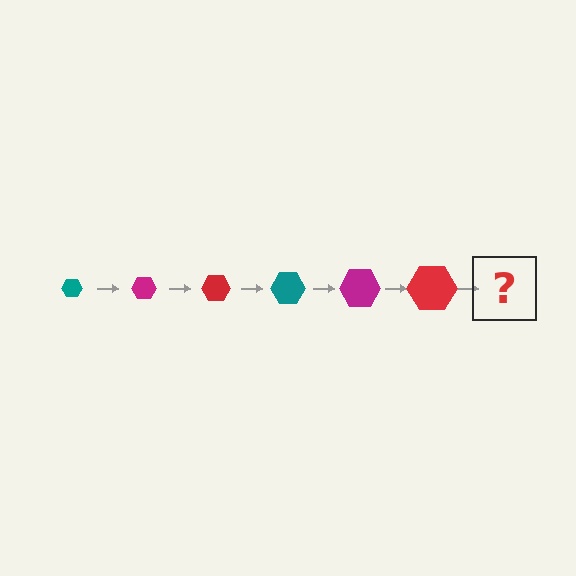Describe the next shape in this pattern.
It should be a teal hexagon, larger than the previous one.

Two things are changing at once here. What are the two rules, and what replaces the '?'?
The two rules are that the hexagon grows larger each step and the color cycles through teal, magenta, and red. The '?' should be a teal hexagon, larger than the previous one.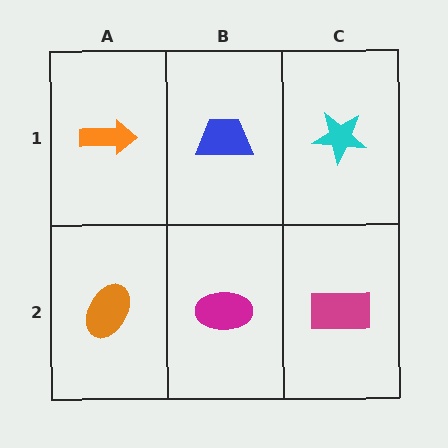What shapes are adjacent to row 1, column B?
A magenta ellipse (row 2, column B), an orange arrow (row 1, column A), a cyan star (row 1, column C).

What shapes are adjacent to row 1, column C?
A magenta rectangle (row 2, column C), a blue trapezoid (row 1, column B).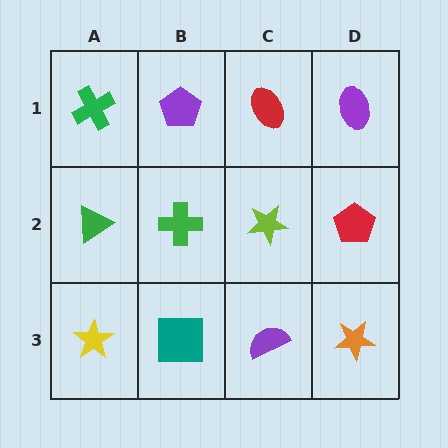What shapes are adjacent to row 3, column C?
A lime star (row 2, column C), a teal square (row 3, column B), an orange star (row 3, column D).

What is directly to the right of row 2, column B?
A lime star.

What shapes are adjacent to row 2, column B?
A purple pentagon (row 1, column B), a teal square (row 3, column B), a green triangle (row 2, column A), a lime star (row 2, column C).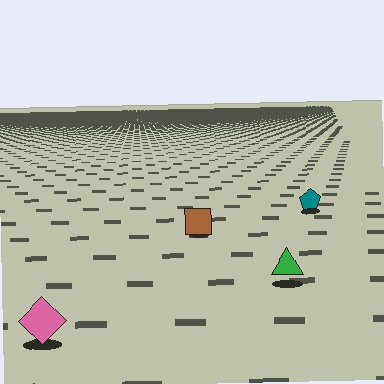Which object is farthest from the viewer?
The teal pentagon is farthest from the viewer. It appears smaller and the ground texture around it is denser.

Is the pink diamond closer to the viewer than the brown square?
Yes. The pink diamond is closer — you can tell from the texture gradient: the ground texture is coarser near it.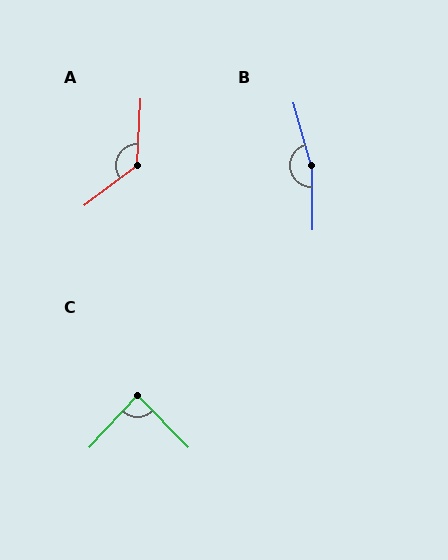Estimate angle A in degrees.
Approximately 130 degrees.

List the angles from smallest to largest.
C (87°), A (130°), B (165°).